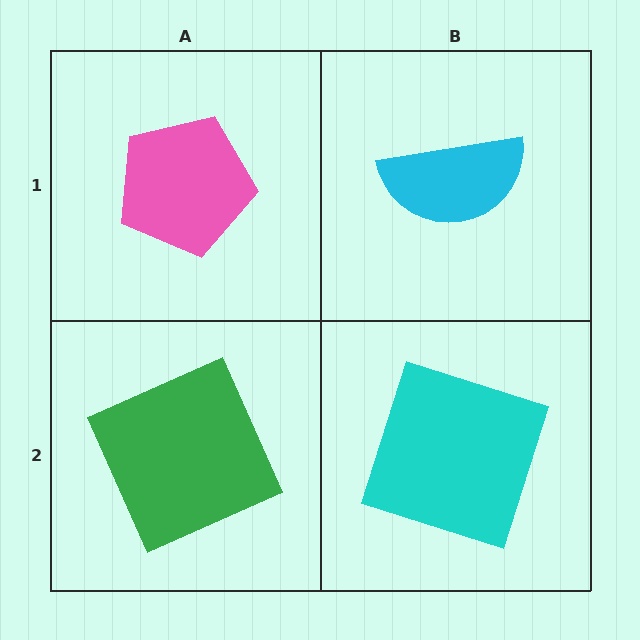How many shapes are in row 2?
2 shapes.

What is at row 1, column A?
A pink pentagon.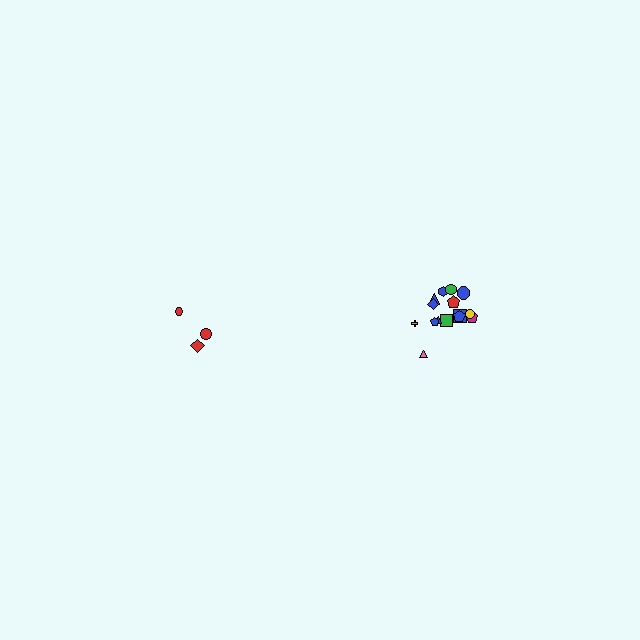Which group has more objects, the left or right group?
The right group.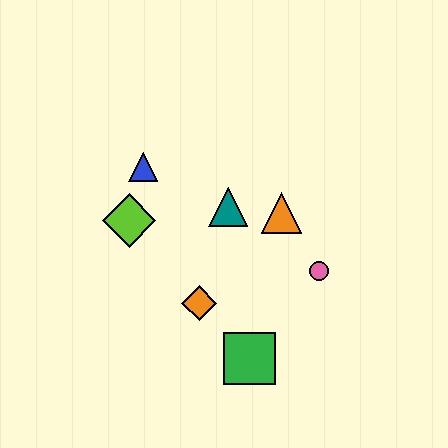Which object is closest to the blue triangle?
The lime diamond is closest to the blue triangle.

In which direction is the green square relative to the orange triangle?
The green square is below the orange triangle.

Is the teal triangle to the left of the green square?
Yes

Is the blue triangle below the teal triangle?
No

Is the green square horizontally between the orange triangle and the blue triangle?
Yes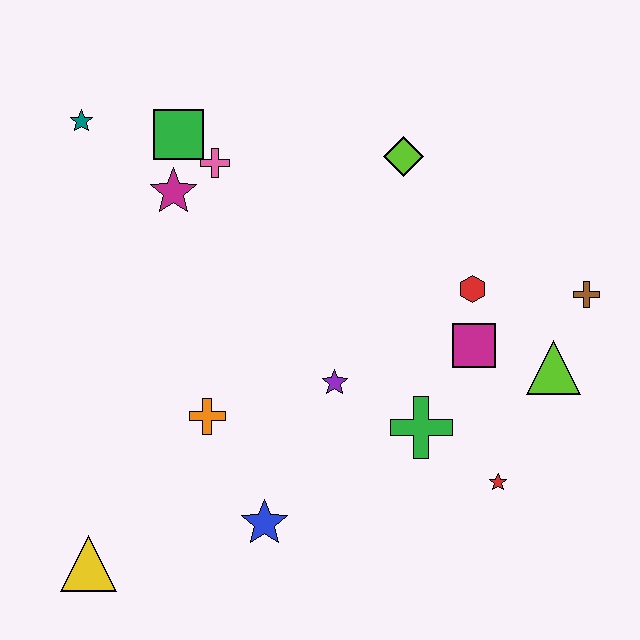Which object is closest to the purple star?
The green cross is closest to the purple star.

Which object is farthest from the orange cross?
The brown cross is farthest from the orange cross.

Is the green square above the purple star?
Yes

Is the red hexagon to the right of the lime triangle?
No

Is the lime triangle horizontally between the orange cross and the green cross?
No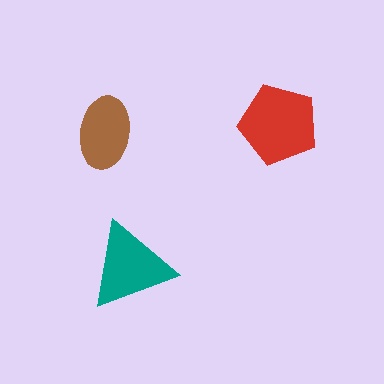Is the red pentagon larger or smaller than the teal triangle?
Larger.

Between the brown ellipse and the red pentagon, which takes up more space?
The red pentagon.